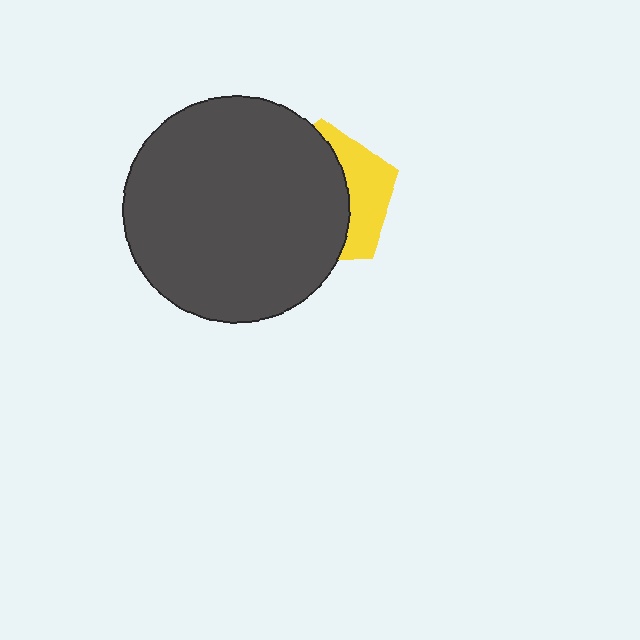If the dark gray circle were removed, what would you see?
You would see the complete yellow pentagon.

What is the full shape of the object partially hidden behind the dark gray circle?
The partially hidden object is a yellow pentagon.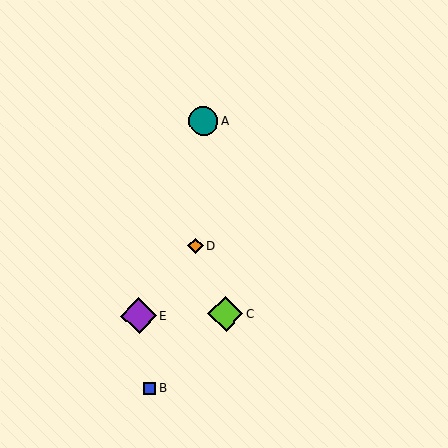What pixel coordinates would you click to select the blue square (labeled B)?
Click at (149, 389) to select the blue square B.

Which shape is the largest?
The purple diamond (labeled E) is the largest.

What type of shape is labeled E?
Shape E is a purple diamond.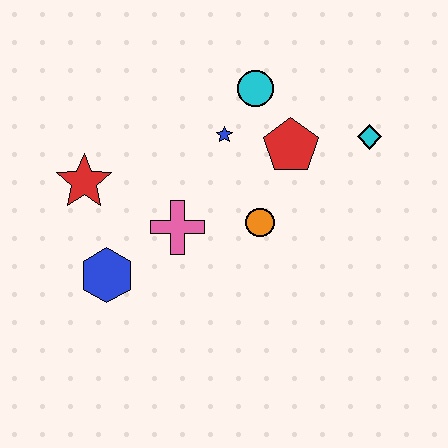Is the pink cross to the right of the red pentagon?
No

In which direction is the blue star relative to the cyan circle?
The blue star is below the cyan circle.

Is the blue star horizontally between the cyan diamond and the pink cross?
Yes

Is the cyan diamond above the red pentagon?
Yes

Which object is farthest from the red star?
The cyan diamond is farthest from the red star.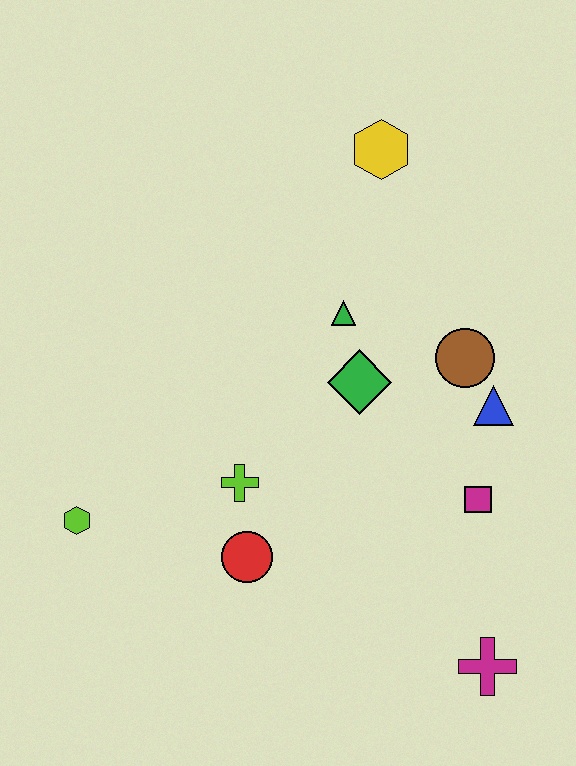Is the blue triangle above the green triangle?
No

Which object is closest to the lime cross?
The red circle is closest to the lime cross.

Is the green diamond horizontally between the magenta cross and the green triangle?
Yes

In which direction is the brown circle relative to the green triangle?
The brown circle is to the right of the green triangle.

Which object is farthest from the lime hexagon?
The yellow hexagon is farthest from the lime hexagon.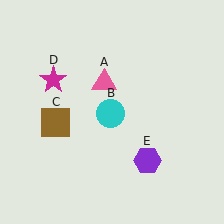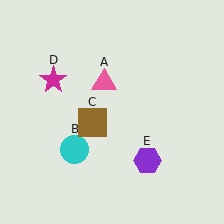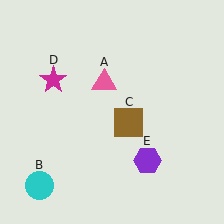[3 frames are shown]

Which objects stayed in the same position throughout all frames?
Pink triangle (object A) and magenta star (object D) and purple hexagon (object E) remained stationary.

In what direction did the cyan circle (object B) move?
The cyan circle (object B) moved down and to the left.